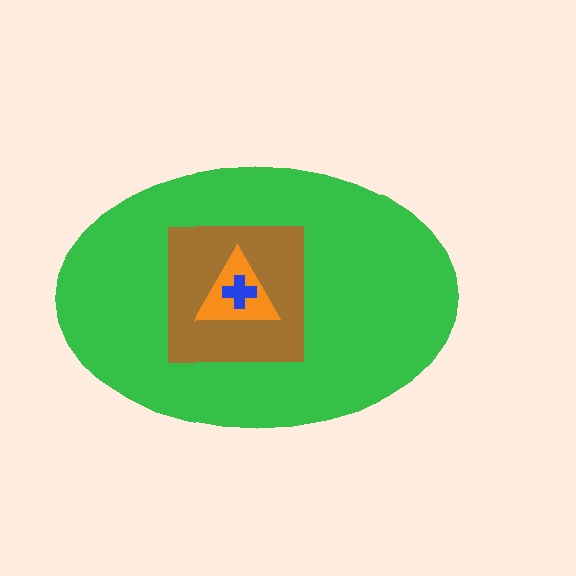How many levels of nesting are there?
4.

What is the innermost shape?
The blue cross.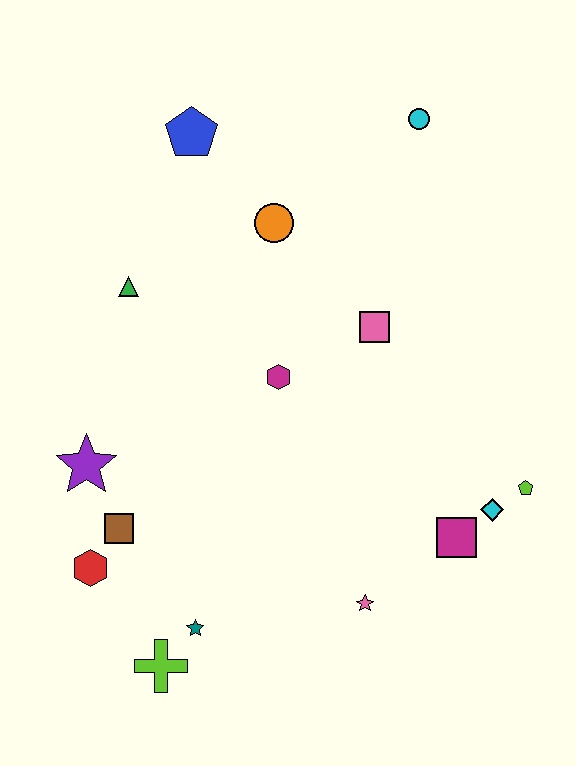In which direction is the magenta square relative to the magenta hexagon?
The magenta square is to the right of the magenta hexagon.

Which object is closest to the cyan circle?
The orange circle is closest to the cyan circle.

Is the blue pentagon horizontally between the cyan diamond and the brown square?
Yes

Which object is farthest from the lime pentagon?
The blue pentagon is farthest from the lime pentagon.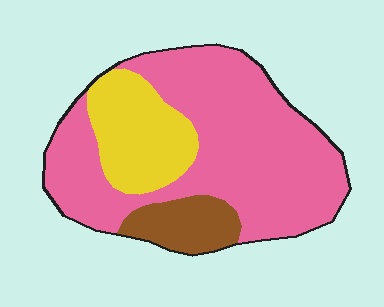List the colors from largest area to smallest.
From largest to smallest: pink, yellow, brown.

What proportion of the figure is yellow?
Yellow takes up less than a quarter of the figure.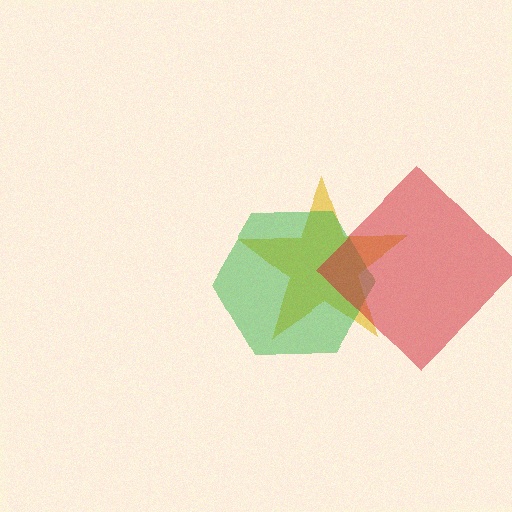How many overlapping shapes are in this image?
There are 3 overlapping shapes in the image.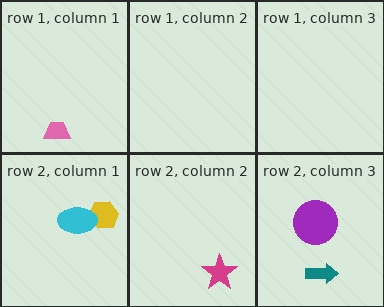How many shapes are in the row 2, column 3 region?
2.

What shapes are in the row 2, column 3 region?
The teal arrow, the purple circle.